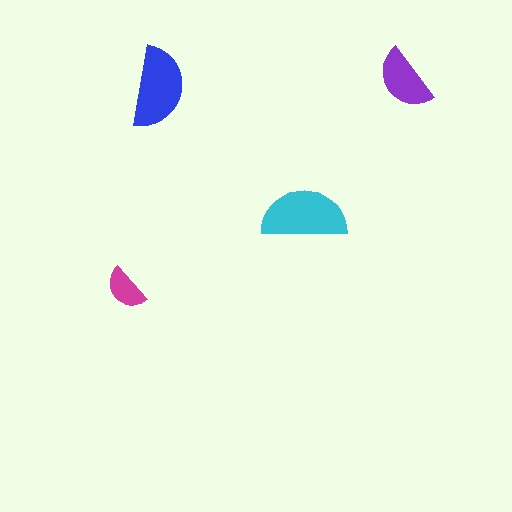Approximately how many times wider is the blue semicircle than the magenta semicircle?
About 2 times wider.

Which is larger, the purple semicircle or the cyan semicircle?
The cyan one.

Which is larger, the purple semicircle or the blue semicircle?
The blue one.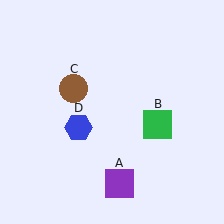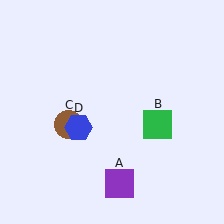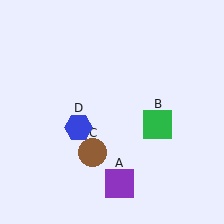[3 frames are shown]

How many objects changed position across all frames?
1 object changed position: brown circle (object C).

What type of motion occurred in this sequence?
The brown circle (object C) rotated counterclockwise around the center of the scene.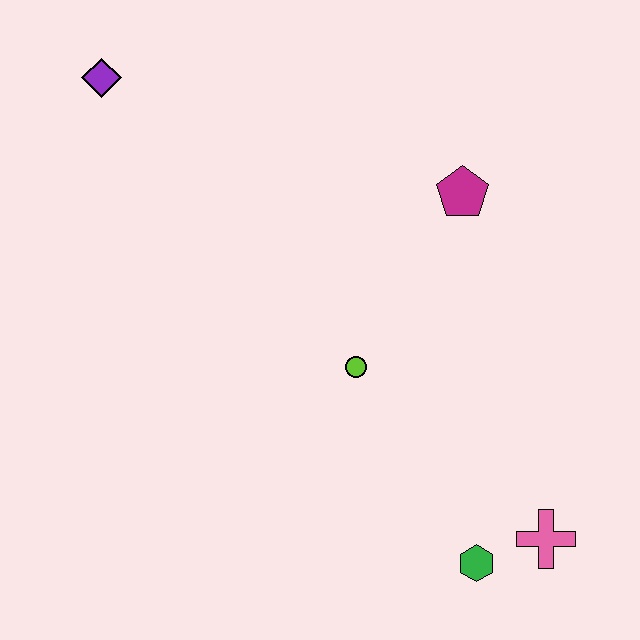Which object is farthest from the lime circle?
The purple diamond is farthest from the lime circle.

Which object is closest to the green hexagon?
The pink cross is closest to the green hexagon.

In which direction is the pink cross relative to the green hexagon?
The pink cross is to the right of the green hexagon.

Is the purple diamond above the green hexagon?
Yes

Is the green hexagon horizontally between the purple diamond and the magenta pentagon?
No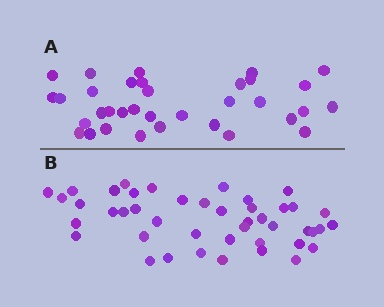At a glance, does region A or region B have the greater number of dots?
Region B (the bottom region) has more dots.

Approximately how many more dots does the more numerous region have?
Region B has roughly 10 or so more dots than region A.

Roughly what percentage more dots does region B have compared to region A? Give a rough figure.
About 30% more.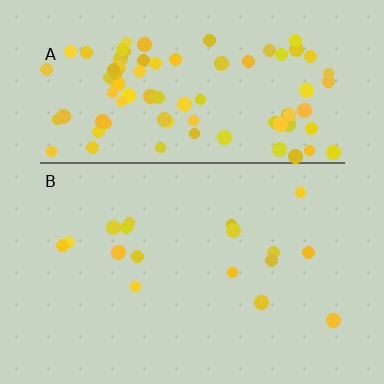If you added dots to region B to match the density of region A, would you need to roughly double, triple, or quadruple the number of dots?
Approximately quadruple.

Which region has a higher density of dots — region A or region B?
A (the top).